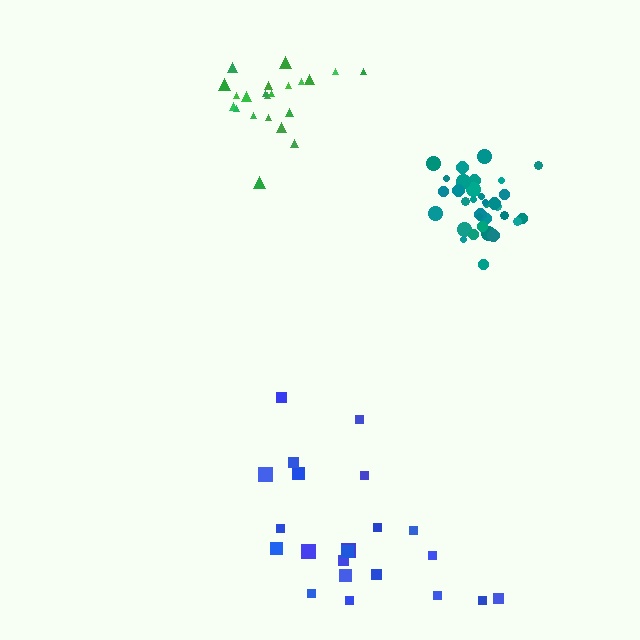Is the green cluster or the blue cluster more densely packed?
Green.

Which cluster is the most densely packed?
Teal.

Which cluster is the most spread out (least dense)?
Blue.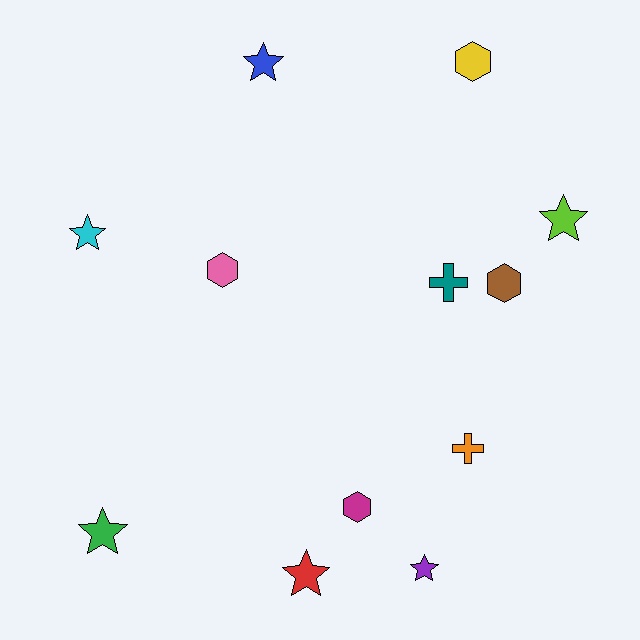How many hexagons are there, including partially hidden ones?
There are 4 hexagons.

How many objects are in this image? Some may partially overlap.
There are 12 objects.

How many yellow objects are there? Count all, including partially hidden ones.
There is 1 yellow object.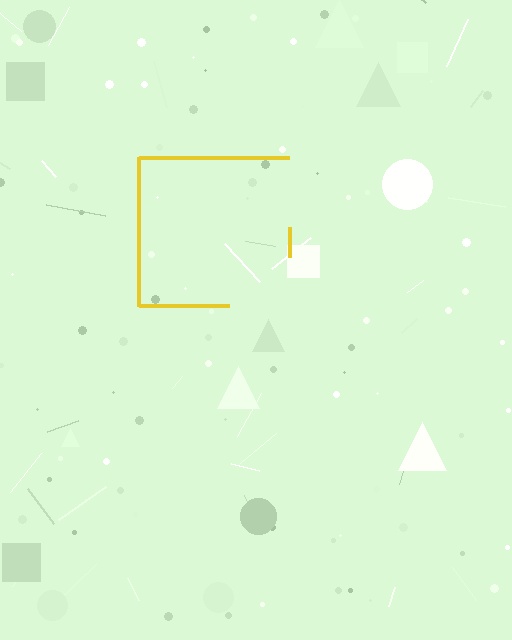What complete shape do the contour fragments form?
The contour fragments form a square.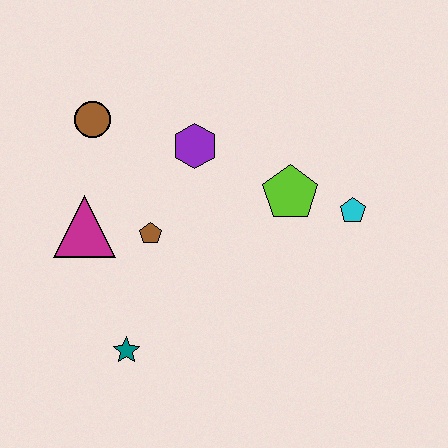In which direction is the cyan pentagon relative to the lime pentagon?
The cyan pentagon is to the right of the lime pentagon.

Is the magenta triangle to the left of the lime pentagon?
Yes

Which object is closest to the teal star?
The brown pentagon is closest to the teal star.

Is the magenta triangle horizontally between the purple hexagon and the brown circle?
No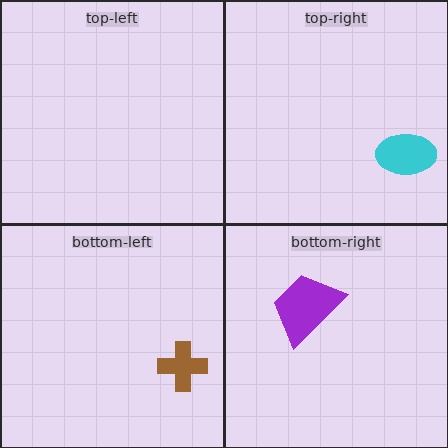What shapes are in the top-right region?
The cyan ellipse.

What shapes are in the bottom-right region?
The purple trapezoid.